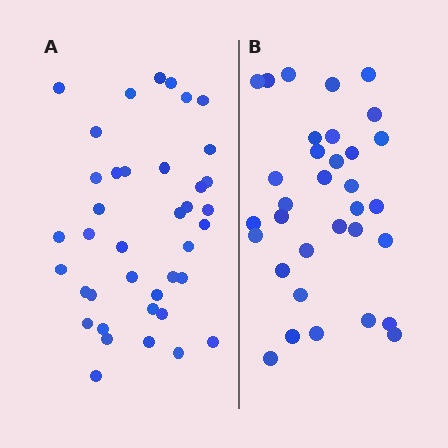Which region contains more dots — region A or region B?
Region A (the left region) has more dots.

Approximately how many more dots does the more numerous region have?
Region A has about 6 more dots than region B.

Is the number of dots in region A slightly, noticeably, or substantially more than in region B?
Region A has only slightly more — the two regions are fairly close. The ratio is roughly 1.2 to 1.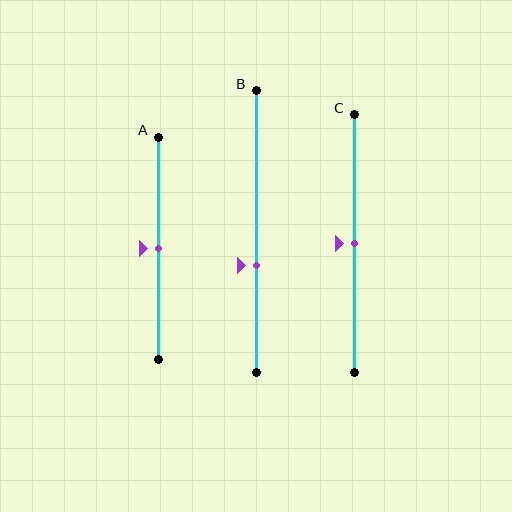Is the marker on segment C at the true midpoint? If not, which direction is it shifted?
Yes, the marker on segment C is at the true midpoint.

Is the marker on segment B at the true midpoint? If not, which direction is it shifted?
No, the marker on segment B is shifted downward by about 12% of the segment length.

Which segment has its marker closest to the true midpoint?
Segment A has its marker closest to the true midpoint.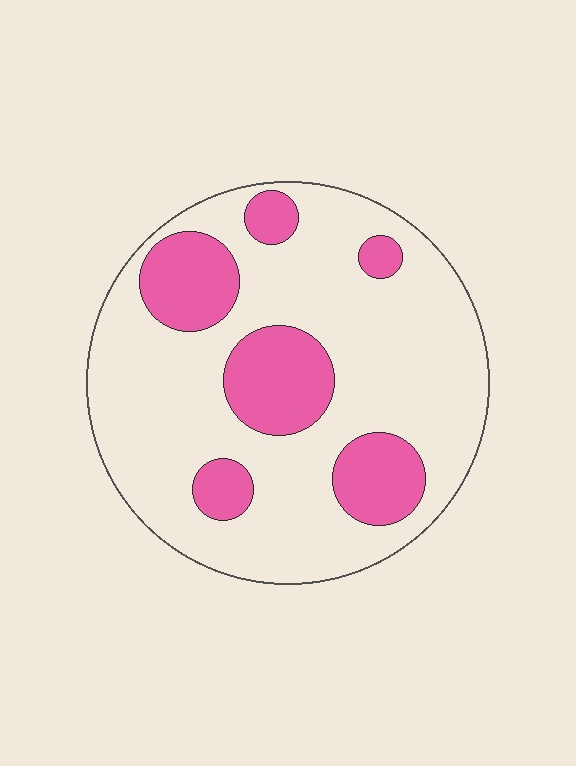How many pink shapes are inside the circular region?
6.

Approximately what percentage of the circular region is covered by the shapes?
Approximately 25%.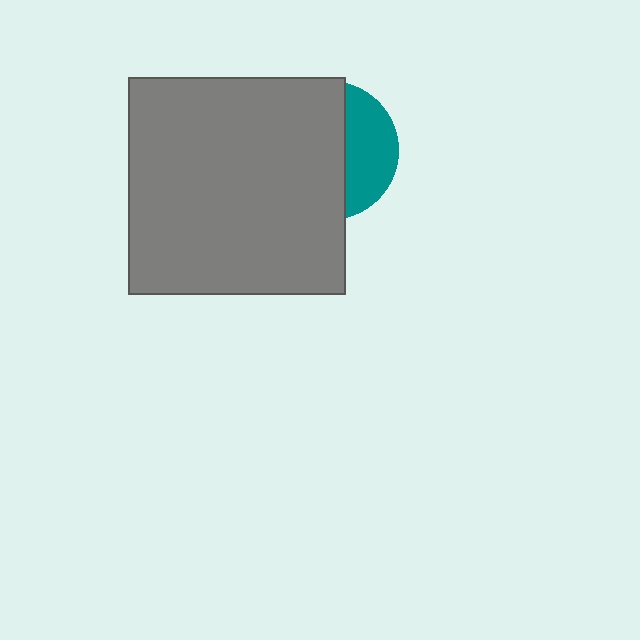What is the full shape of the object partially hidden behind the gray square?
The partially hidden object is a teal circle.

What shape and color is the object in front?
The object in front is a gray square.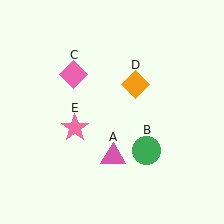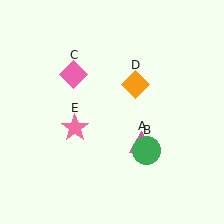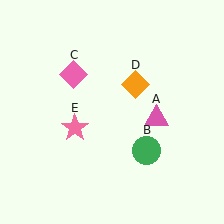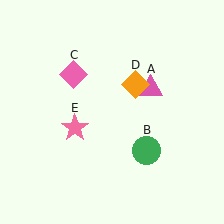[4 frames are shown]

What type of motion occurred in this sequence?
The pink triangle (object A) rotated counterclockwise around the center of the scene.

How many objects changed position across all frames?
1 object changed position: pink triangle (object A).